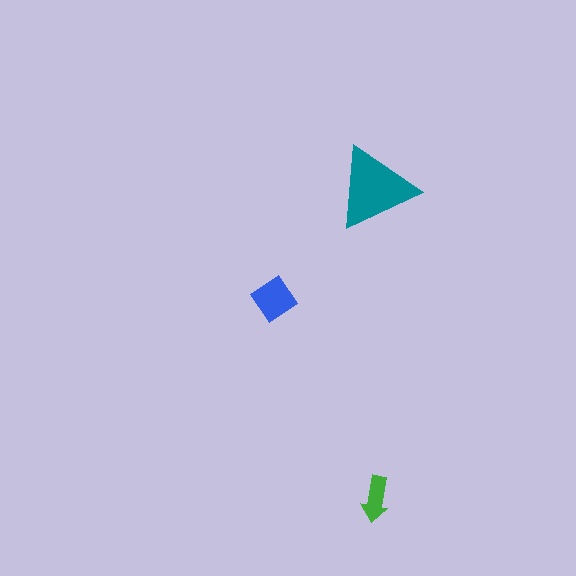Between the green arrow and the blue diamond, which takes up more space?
The blue diamond.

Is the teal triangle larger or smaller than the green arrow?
Larger.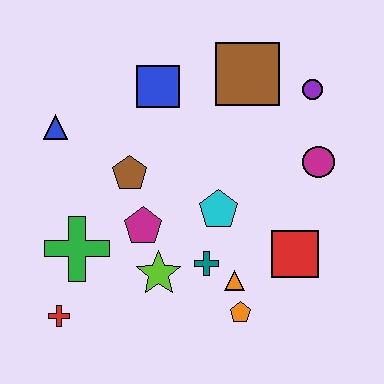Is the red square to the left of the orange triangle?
No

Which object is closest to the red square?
The orange triangle is closest to the red square.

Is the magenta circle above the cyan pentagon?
Yes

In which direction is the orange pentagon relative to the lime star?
The orange pentagon is to the right of the lime star.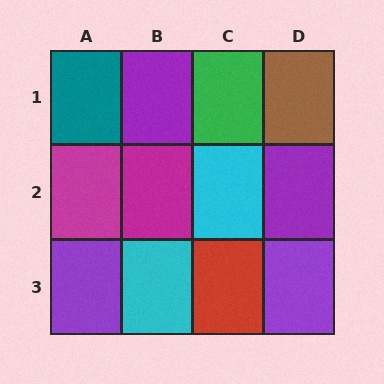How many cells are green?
1 cell is green.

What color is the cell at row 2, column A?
Magenta.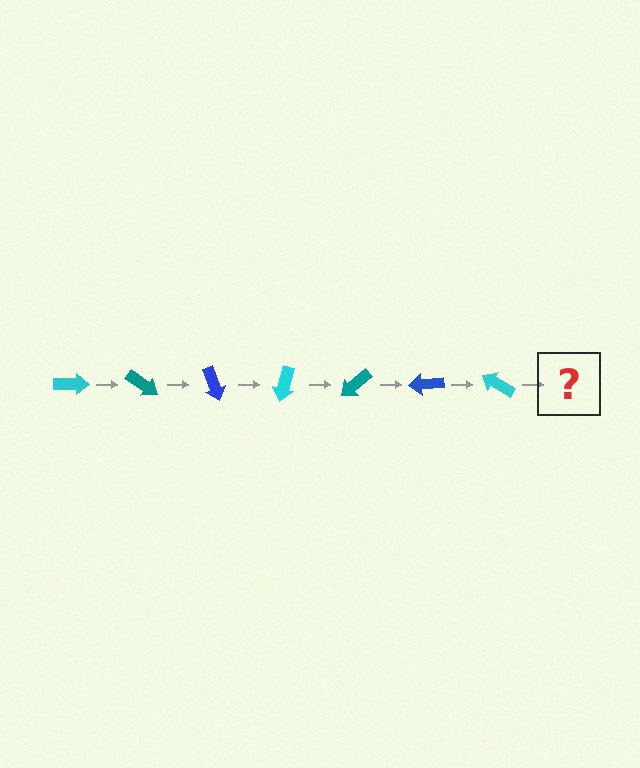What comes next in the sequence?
The next element should be a teal arrow, rotated 245 degrees from the start.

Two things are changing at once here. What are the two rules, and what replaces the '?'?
The two rules are that it rotates 35 degrees each step and the color cycles through cyan, teal, and blue. The '?' should be a teal arrow, rotated 245 degrees from the start.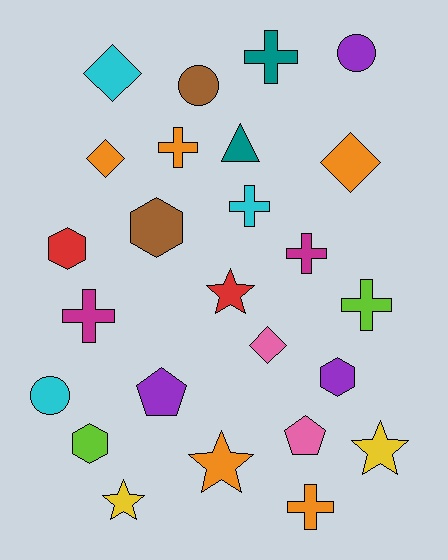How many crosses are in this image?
There are 7 crosses.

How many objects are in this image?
There are 25 objects.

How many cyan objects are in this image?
There are 3 cyan objects.